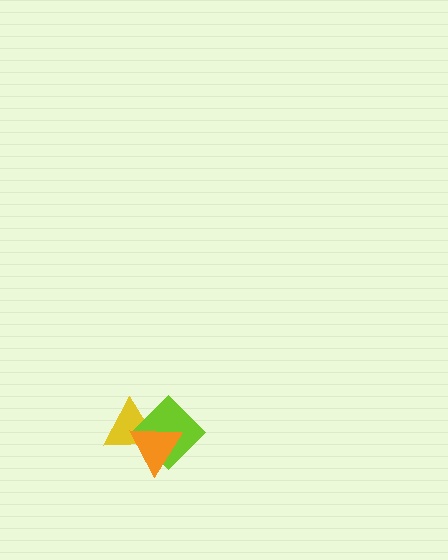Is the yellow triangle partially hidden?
Yes, it is partially covered by another shape.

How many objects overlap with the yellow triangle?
2 objects overlap with the yellow triangle.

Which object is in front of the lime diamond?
The orange triangle is in front of the lime diamond.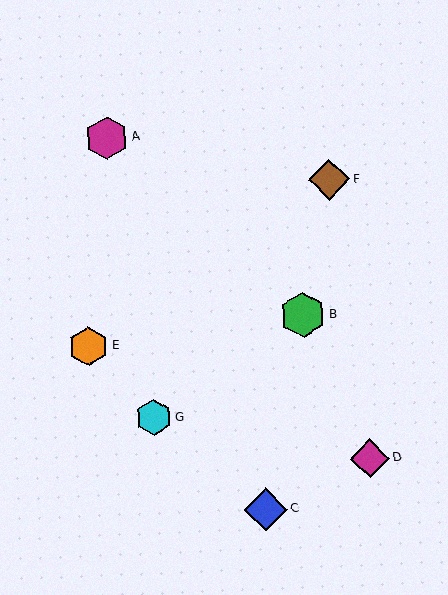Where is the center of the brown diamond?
The center of the brown diamond is at (329, 180).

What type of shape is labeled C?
Shape C is a blue diamond.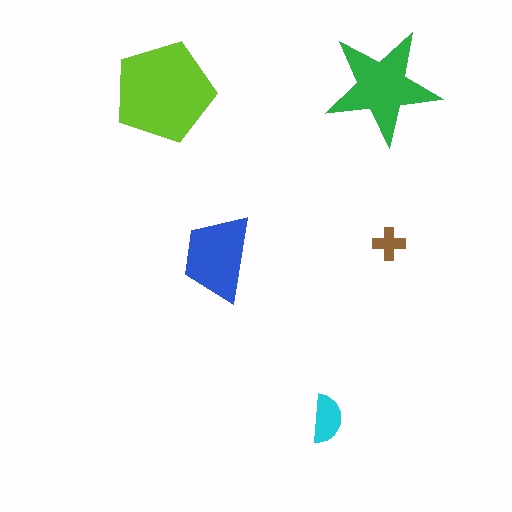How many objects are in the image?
There are 5 objects in the image.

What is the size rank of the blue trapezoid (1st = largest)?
3rd.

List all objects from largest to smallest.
The lime pentagon, the green star, the blue trapezoid, the cyan semicircle, the brown cross.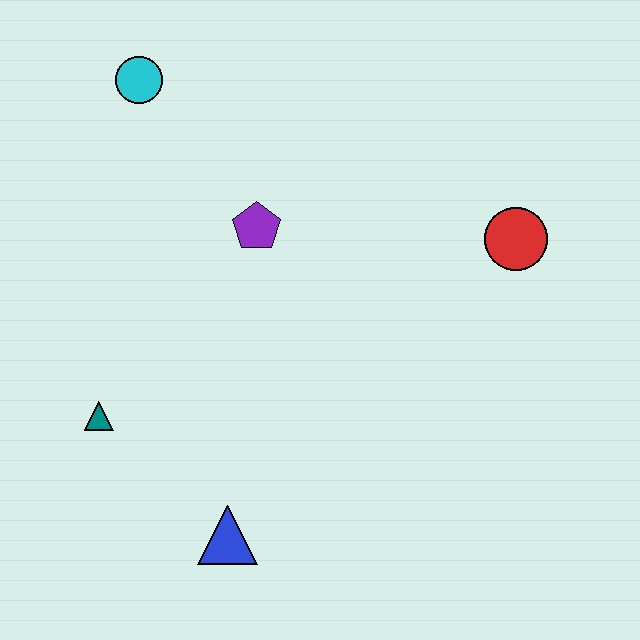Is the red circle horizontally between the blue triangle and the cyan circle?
No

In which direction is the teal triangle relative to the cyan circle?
The teal triangle is below the cyan circle.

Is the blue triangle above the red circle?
No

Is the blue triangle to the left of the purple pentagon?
Yes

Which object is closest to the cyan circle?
The purple pentagon is closest to the cyan circle.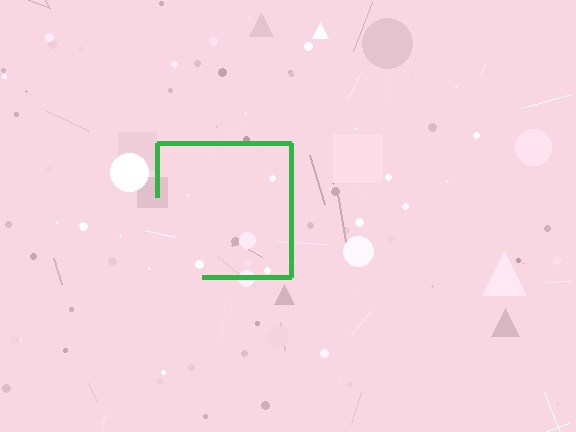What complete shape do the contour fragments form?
The contour fragments form a square.